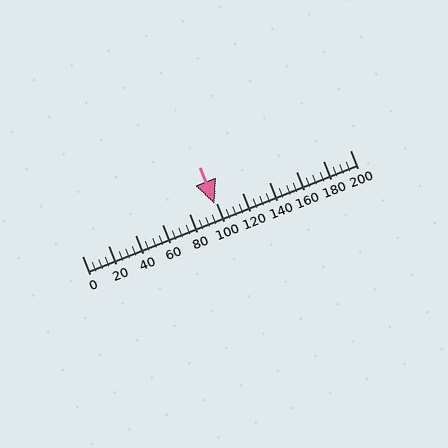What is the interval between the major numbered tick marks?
The major tick marks are spaced 20 units apart.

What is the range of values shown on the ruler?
The ruler shows values from 0 to 200.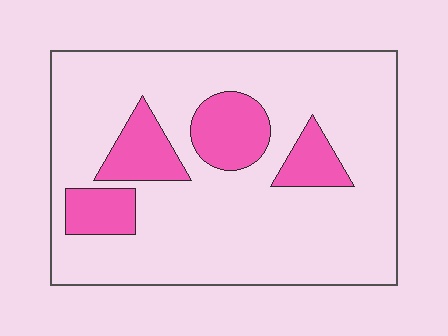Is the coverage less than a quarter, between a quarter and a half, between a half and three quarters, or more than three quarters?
Less than a quarter.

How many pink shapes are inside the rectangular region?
4.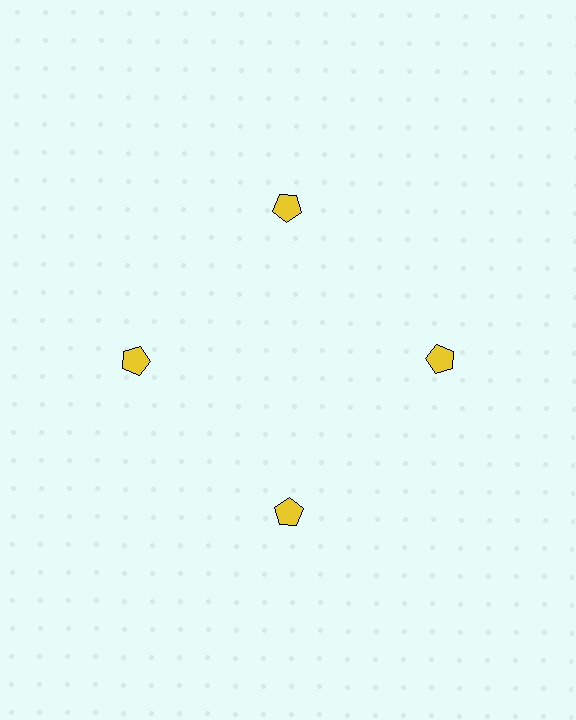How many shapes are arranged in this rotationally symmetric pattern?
There are 4 shapes, arranged in 4 groups of 1.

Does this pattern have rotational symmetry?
Yes, this pattern has 4-fold rotational symmetry. It looks the same after rotating 90 degrees around the center.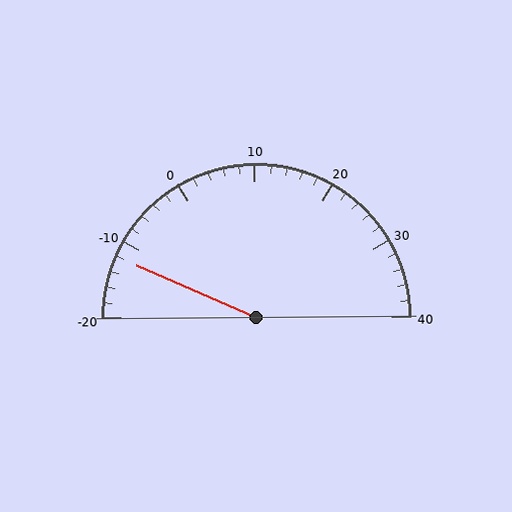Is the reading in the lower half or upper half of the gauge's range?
The reading is in the lower half of the range (-20 to 40).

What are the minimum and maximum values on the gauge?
The gauge ranges from -20 to 40.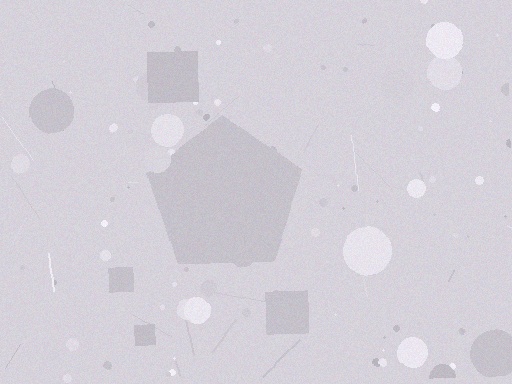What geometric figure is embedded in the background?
A pentagon is embedded in the background.